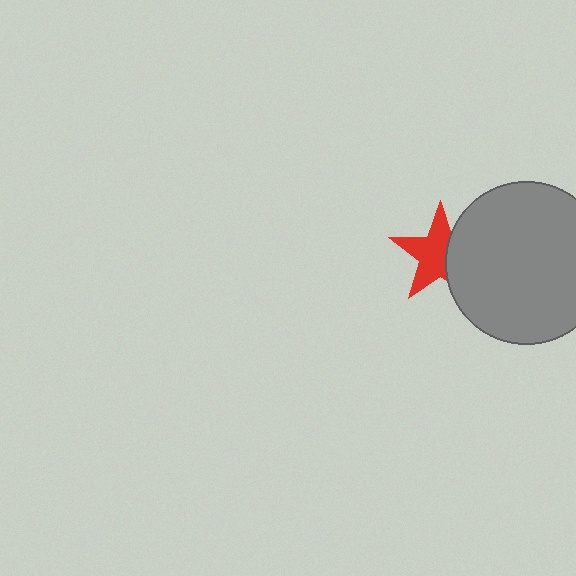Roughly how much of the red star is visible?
About half of it is visible (roughly 64%).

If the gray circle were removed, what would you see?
You would see the complete red star.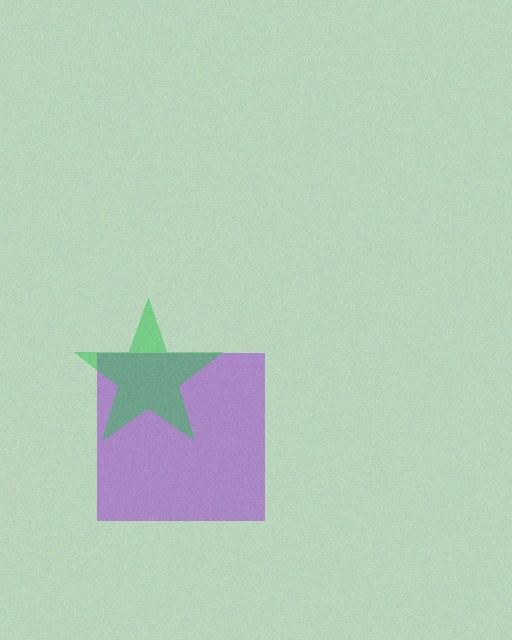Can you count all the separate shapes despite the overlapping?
Yes, there are 2 separate shapes.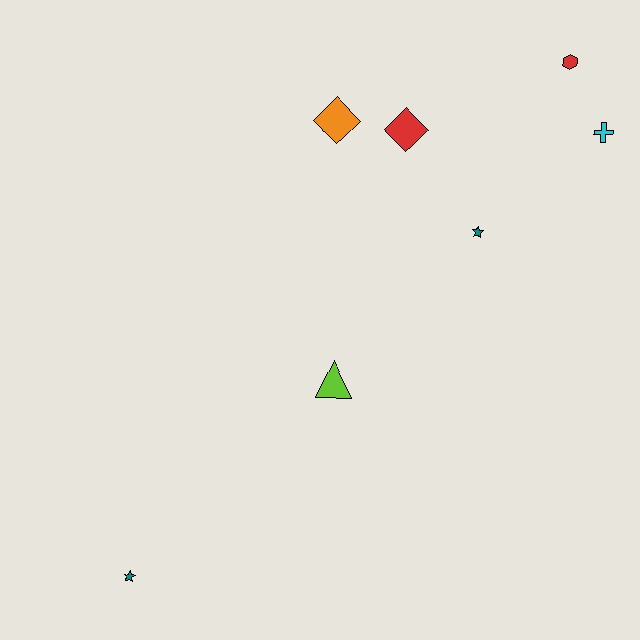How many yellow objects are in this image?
There are no yellow objects.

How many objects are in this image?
There are 7 objects.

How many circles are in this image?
There are no circles.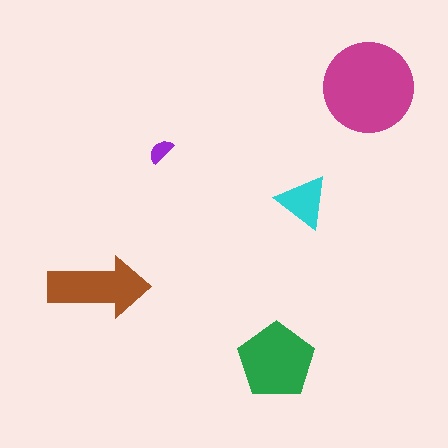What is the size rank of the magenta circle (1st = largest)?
1st.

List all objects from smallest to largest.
The purple semicircle, the cyan triangle, the brown arrow, the green pentagon, the magenta circle.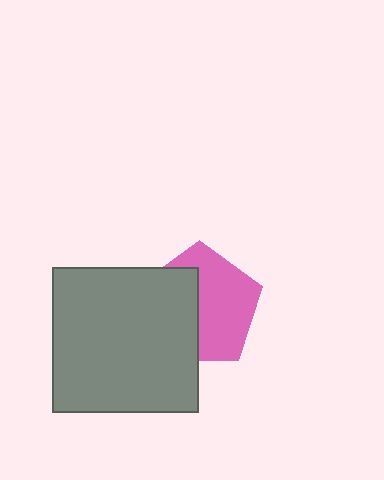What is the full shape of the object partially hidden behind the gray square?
The partially hidden object is a pink pentagon.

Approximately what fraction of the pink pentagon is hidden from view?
Roughly 45% of the pink pentagon is hidden behind the gray square.